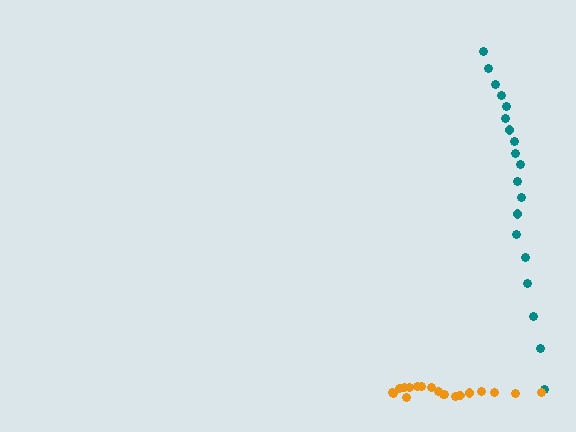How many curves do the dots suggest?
There are 2 distinct paths.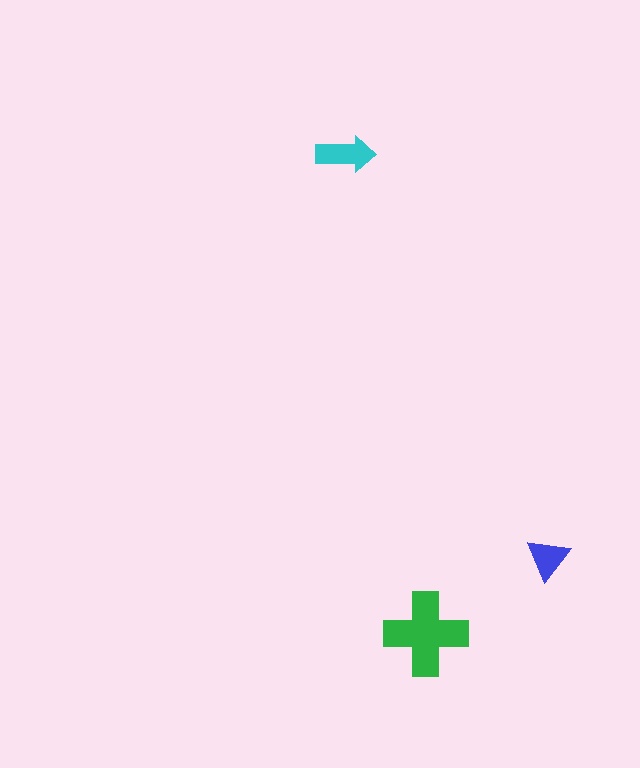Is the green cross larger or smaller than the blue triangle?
Larger.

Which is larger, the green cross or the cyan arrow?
The green cross.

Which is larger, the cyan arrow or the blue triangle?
The cyan arrow.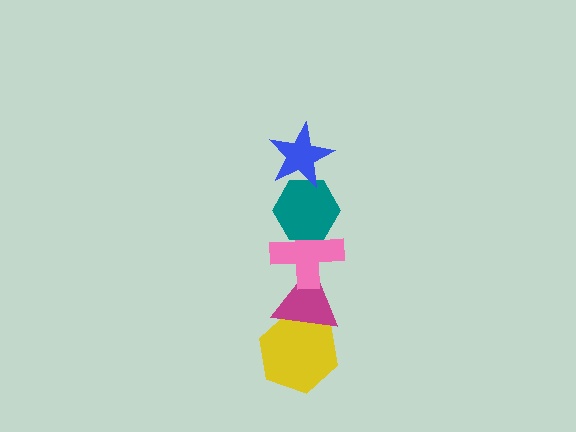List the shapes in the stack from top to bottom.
From top to bottom: the blue star, the teal hexagon, the pink cross, the magenta triangle, the yellow hexagon.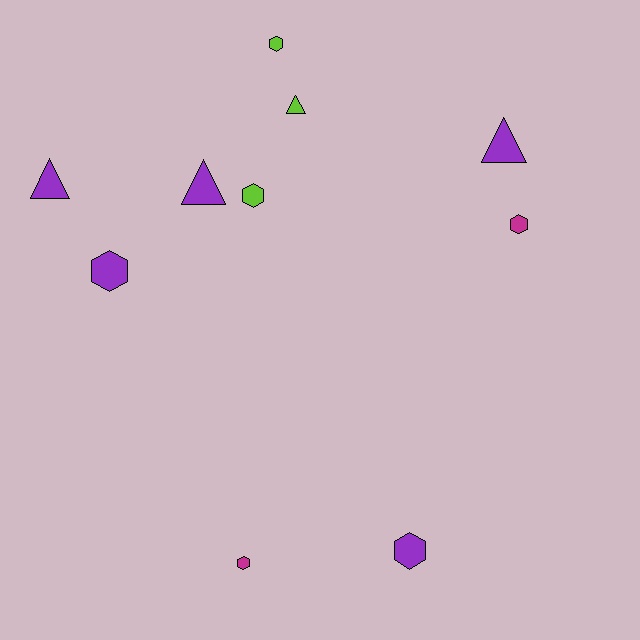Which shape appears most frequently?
Hexagon, with 6 objects.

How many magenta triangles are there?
There are no magenta triangles.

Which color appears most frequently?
Purple, with 5 objects.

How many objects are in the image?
There are 10 objects.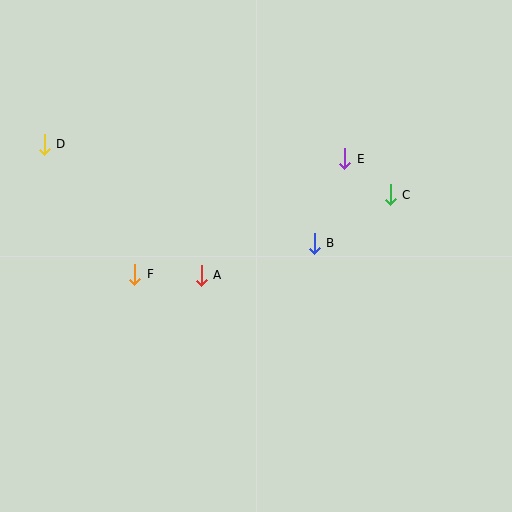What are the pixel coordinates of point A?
Point A is at (201, 275).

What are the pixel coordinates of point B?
Point B is at (314, 243).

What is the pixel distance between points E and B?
The distance between E and B is 90 pixels.